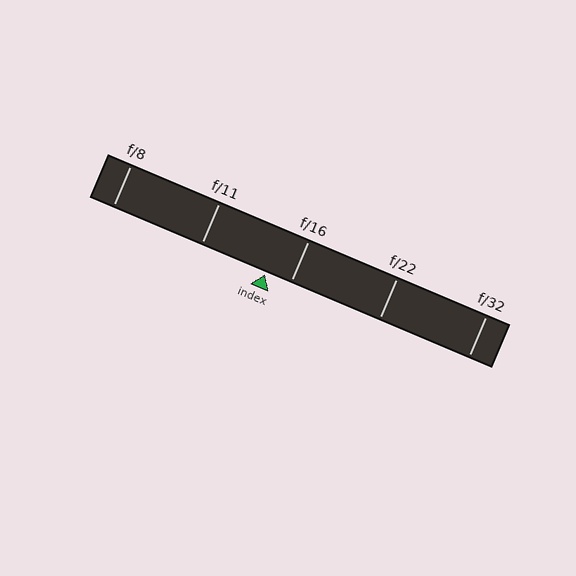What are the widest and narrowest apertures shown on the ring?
The widest aperture shown is f/8 and the narrowest is f/32.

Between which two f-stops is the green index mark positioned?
The index mark is between f/11 and f/16.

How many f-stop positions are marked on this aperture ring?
There are 5 f-stop positions marked.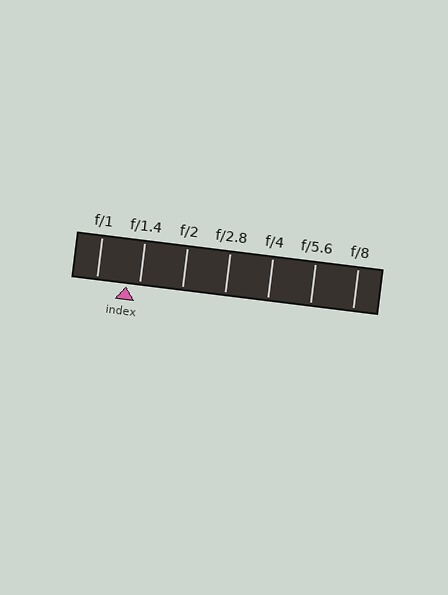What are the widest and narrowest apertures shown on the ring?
The widest aperture shown is f/1 and the narrowest is f/8.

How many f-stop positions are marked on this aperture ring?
There are 7 f-stop positions marked.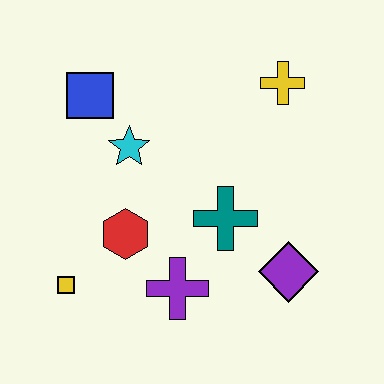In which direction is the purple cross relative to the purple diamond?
The purple cross is to the left of the purple diamond.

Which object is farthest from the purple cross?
The yellow cross is farthest from the purple cross.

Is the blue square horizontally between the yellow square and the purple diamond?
Yes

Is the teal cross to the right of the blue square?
Yes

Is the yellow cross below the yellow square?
No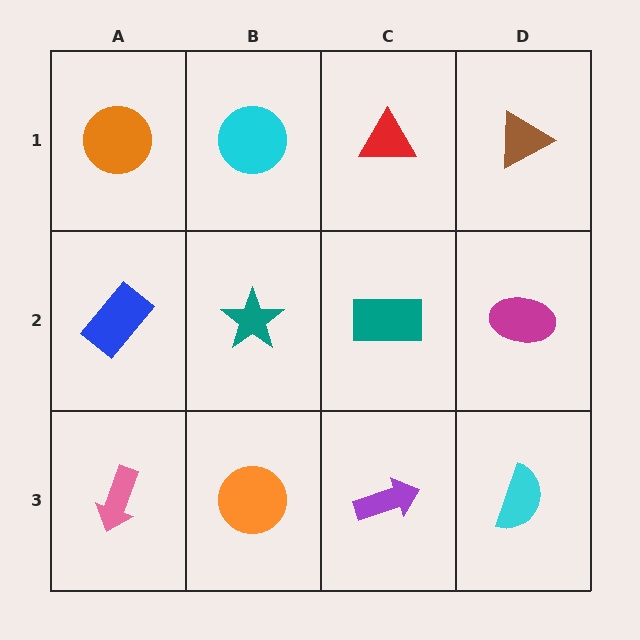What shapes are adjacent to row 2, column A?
An orange circle (row 1, column A), a pink arrow (row 3, column A), a teal star (row 2, column B).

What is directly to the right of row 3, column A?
An orange circle.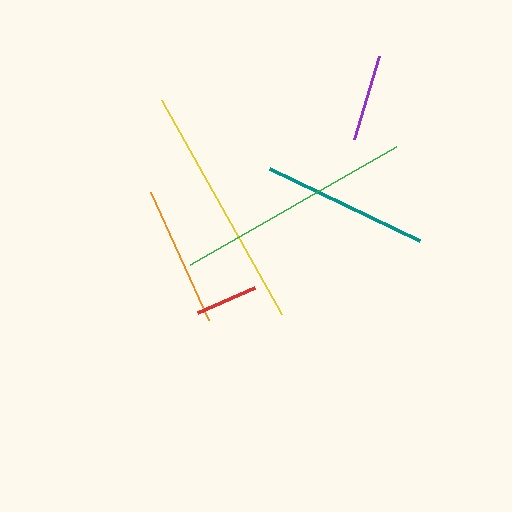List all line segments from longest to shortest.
From longest to shortest: yellow, green, teal, orange, purple, red.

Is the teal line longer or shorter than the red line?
The teal line is longer than the red line.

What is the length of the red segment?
The red segment is approximately 62 pixels long.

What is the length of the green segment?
The green segment is approximately 236 pixels long.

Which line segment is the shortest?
The red line is the shortest at approximately 62 pixels.